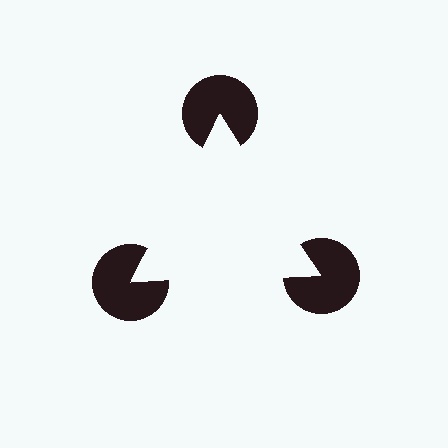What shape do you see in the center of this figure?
An illusory triangle — its edges are inferred from the aligned wedge cuts in the pac-man discs, not physically drawn.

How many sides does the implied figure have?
3 sides.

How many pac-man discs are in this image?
There are 3 — one at each vertex of the illusory triangle.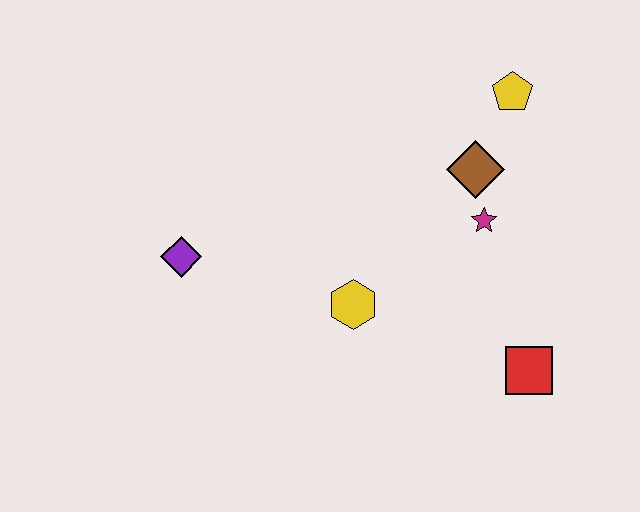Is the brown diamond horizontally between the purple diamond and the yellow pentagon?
Yes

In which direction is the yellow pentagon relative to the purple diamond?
The yellow pentagon is to the right of the purple diamond.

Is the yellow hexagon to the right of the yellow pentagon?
No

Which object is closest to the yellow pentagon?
The brown diamond is closest to the yellow pentagon.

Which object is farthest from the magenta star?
The purple diamond is farthest from the magenta star.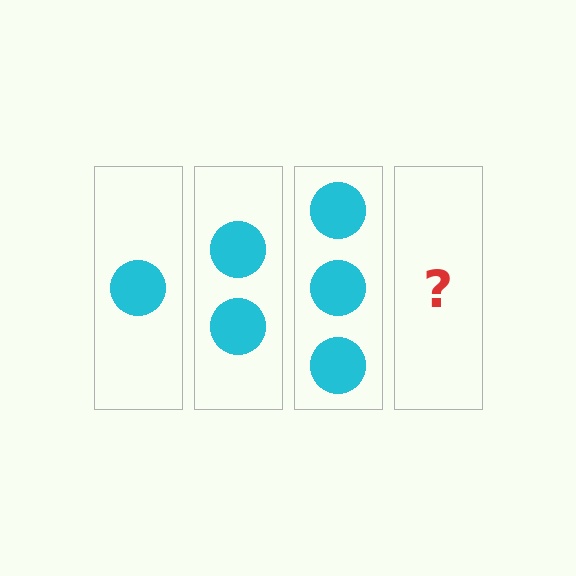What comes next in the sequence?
The next element should be 4 circles.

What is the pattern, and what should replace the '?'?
The pattern is that each step adds one more circle. The '?' should be 4 circles.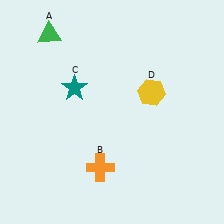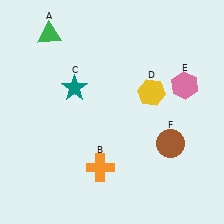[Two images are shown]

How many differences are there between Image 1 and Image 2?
There are 2 differences between the two images.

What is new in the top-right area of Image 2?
A pink hexagon (E) was added in the top-right area of Image 2.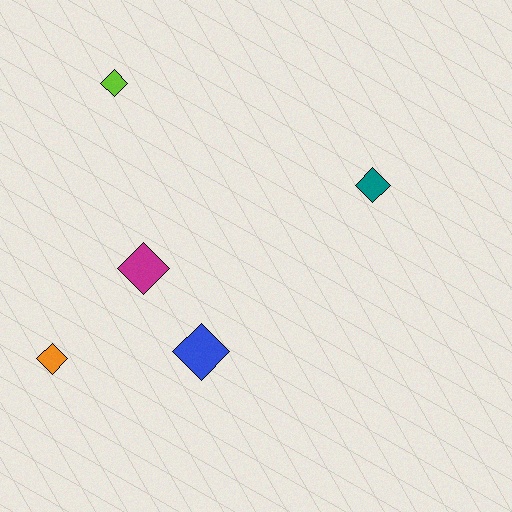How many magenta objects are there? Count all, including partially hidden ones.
There is 1 magenta object.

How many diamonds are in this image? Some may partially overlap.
There are 5 diamonds.